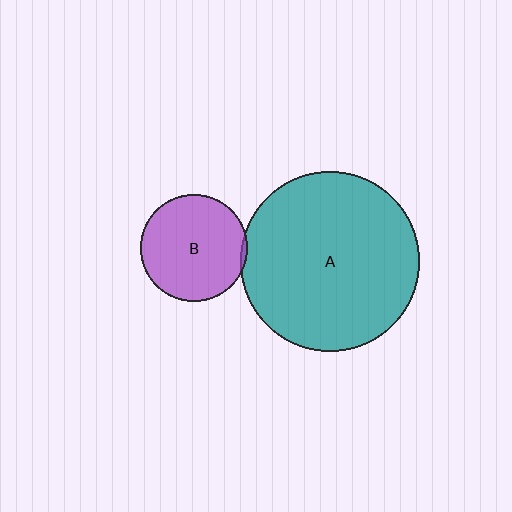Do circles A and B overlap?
Yes.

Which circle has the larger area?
Circle A (teal).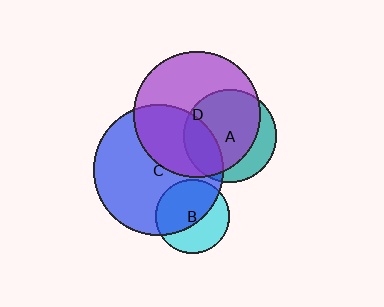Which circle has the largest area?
Circle C (blue).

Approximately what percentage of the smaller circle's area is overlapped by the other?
Approximately 25%.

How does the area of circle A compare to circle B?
Approximately 1.6 times.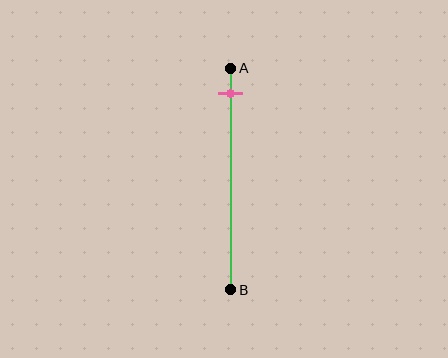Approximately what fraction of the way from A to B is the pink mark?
The pink mark is approximately 10% of the way from A to B.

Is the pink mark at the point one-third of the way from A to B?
No, the mark is at about 10% from A, not at the 33% one-third point.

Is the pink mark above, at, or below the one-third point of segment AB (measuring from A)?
The pink mark is above the one-third point of segment AB.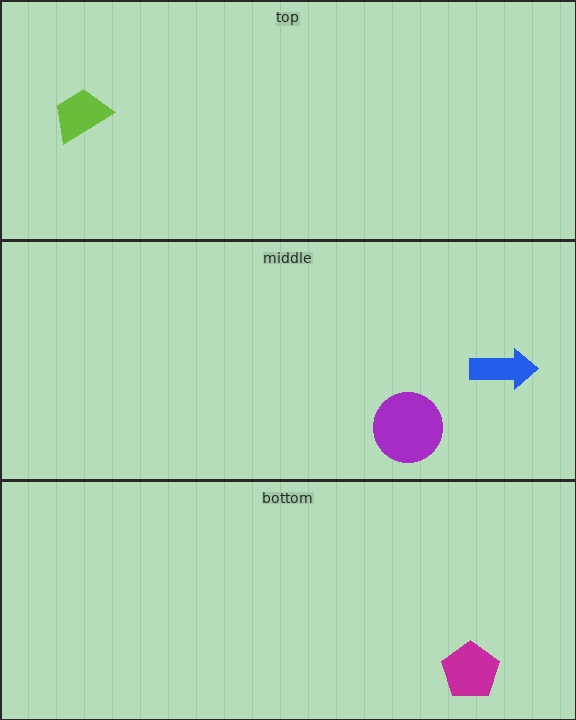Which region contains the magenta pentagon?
The bottom region.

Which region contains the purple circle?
The middle region.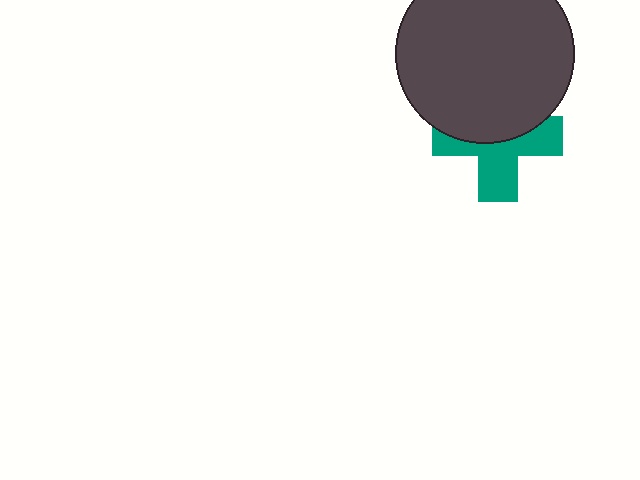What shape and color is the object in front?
The object in front is a dark gray circle.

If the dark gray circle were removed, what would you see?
You would see the complete teal cross.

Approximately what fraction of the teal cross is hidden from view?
Roughly 48% of the teal cross is hidden behind the dark gray circle.